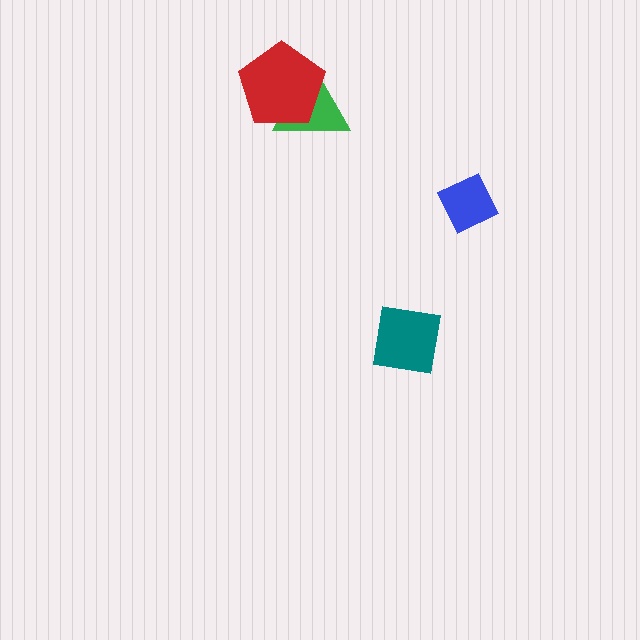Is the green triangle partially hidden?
Yes, it is partially covered by another shape.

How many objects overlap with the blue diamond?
0 objects overlap with the blue diamond.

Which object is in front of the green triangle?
The red pentagon is in front of the green triangle.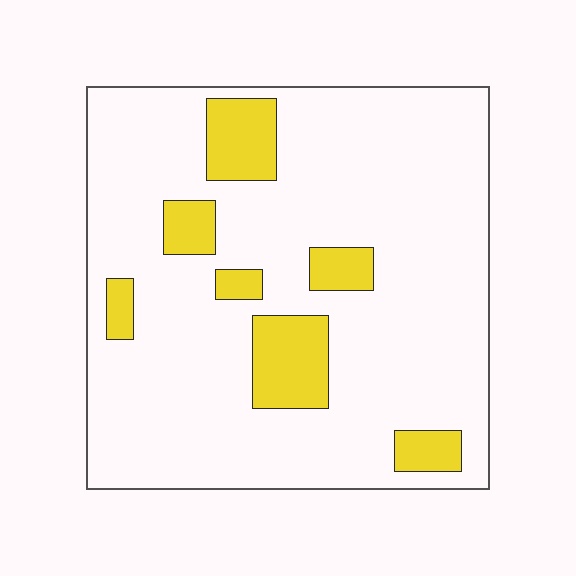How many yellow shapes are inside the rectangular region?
7.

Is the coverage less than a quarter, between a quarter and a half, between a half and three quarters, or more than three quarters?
Less than a quarter.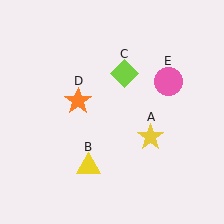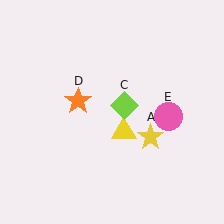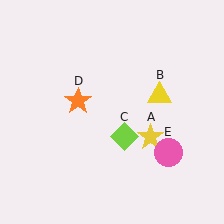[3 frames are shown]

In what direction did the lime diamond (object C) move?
The lime diamond (object C) moved down.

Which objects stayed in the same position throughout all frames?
Yellow star (object A) and orange star (object D) remained stationary.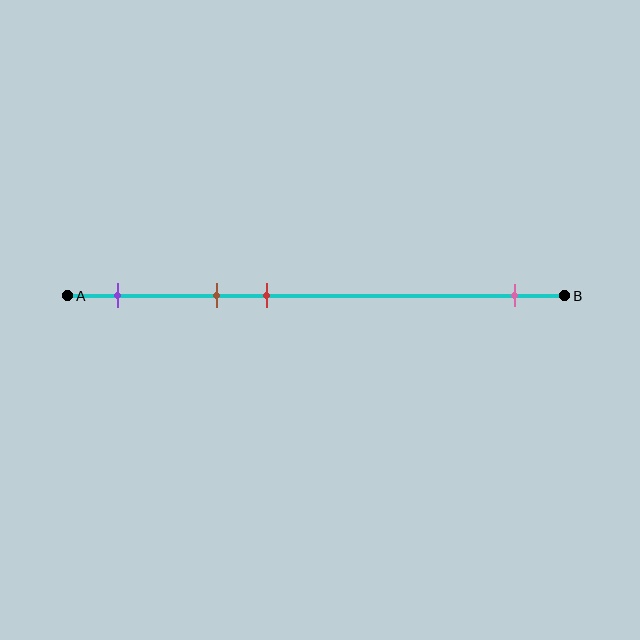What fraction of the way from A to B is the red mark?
The red mark is approximately 40% (0.4) of the way from A to B.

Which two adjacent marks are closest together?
The brown and red marks are the closest adjacent pair.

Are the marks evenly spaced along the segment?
No, the marks are not evenly spaced.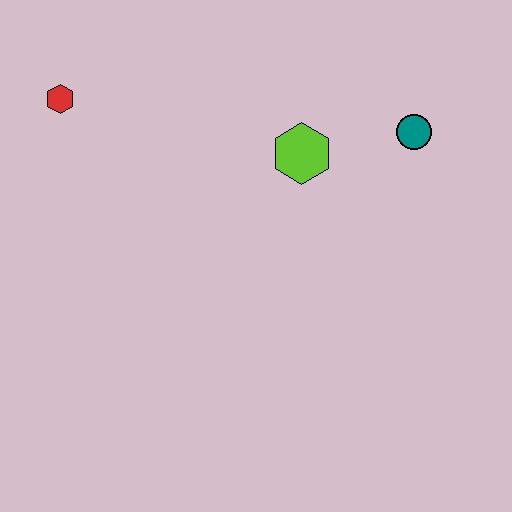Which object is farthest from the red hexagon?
The teal circle is farthest from the red hexagon.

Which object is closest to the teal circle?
The lime hexagon is closest to the teal circle.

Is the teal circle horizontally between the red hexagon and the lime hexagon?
No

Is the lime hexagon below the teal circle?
Yes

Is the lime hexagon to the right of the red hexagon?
Yes